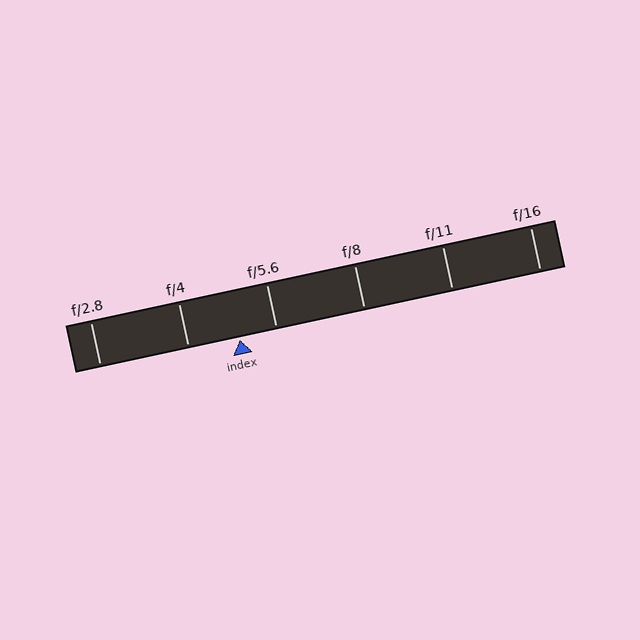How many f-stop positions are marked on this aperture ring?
There are 6 f-stop positions marked.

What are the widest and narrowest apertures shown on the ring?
The widest aperture shown is f/2.8 and the narrowest is f/16.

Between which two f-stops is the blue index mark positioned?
The index mark is between f/4 and f/5.6.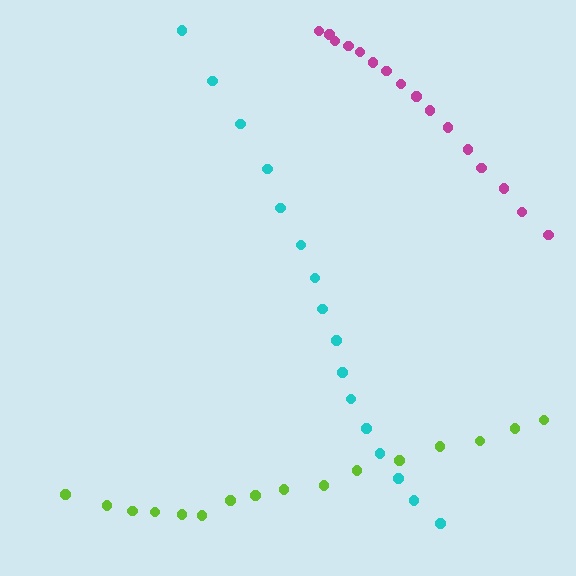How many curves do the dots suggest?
There are 3 distinct paths.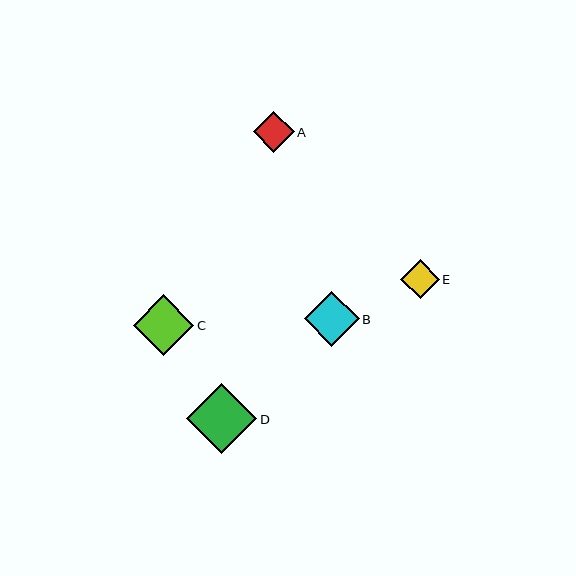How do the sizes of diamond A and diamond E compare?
Diamond A and diamond E are approximately the same size.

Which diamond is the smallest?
Diamond E is the smallest with a size of approximately 39 pixels.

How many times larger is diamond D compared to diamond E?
Diamond D is approximately 1.8 times the size of diamond E.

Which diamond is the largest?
Diamond D is the largest with a size of approximately 70 pixels.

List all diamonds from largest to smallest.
From largest to smallest: D, C, B, A, E.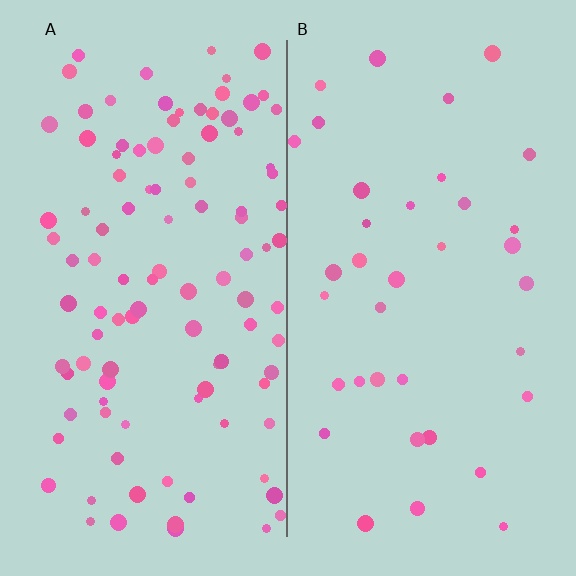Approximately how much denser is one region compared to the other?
Approximately 2.9× — region A over region B.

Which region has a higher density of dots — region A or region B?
A (the left).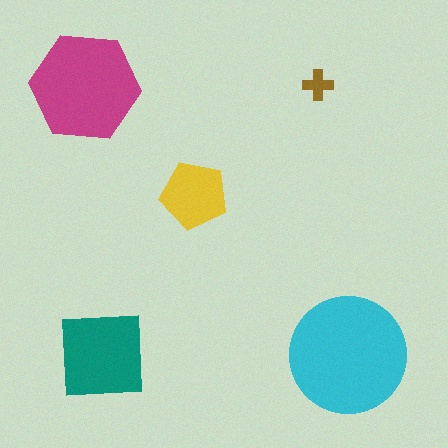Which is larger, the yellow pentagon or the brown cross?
The yellow pentagon.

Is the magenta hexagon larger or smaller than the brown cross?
Larger.